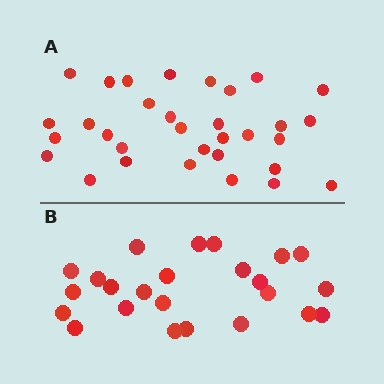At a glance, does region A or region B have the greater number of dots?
Region A (the top region) has more dots.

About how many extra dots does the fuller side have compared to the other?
Region A has roughly 8 or so more dots than region B.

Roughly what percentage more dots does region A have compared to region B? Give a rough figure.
About 35% more.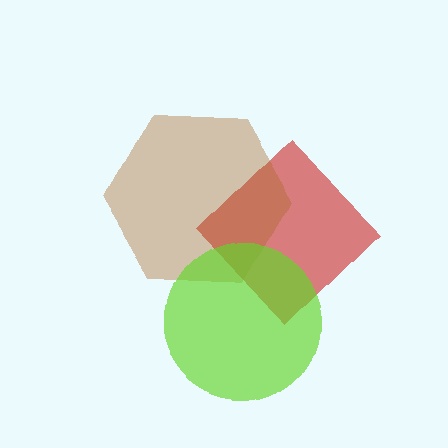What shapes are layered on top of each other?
The layered shapes are: a red diamond, a brown hexagon, a lime circle.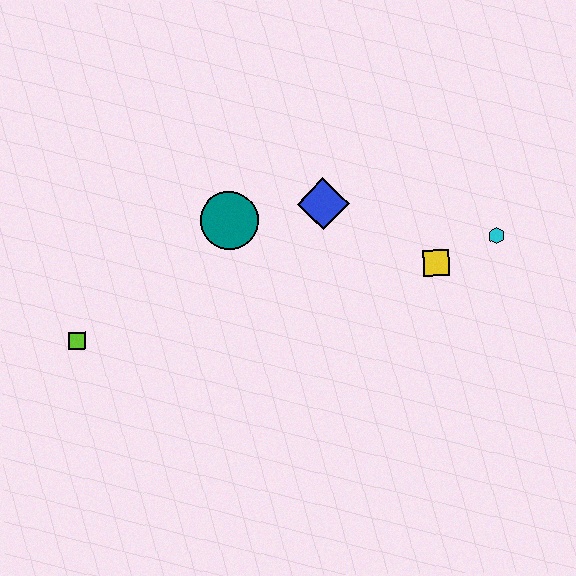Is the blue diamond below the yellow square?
No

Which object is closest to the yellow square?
The cyan hexagon is closest to the yellow square.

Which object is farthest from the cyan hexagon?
The lime square is farthest from the cyan hexagon.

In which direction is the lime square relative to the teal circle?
The lime square is to the left of the teal circle.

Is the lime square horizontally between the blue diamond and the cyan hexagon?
No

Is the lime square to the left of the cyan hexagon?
Yes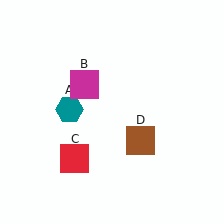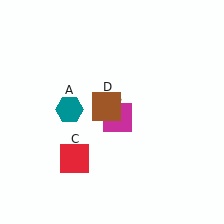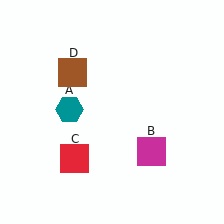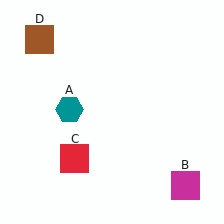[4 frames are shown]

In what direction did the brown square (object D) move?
The brown square (object D) moved up and to the left.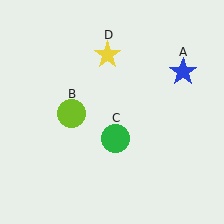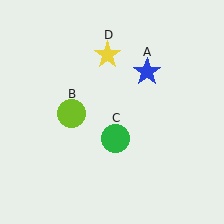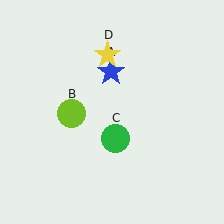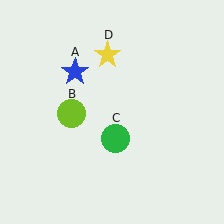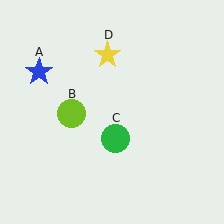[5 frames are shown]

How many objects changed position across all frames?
1 object changed position: blue star (object A).